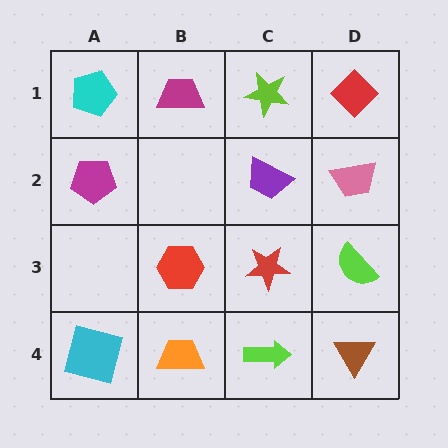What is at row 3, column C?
A red star.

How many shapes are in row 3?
3 shapes.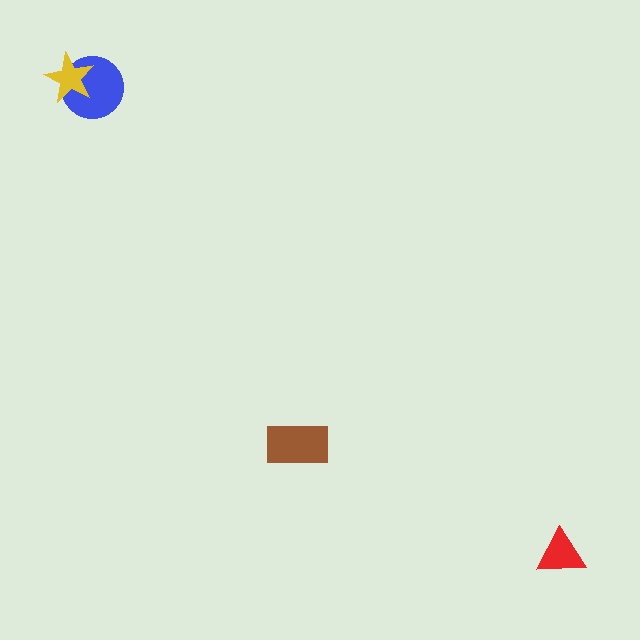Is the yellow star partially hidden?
No, no other shape covers it.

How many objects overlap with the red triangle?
0 objects overlap with the red triangle.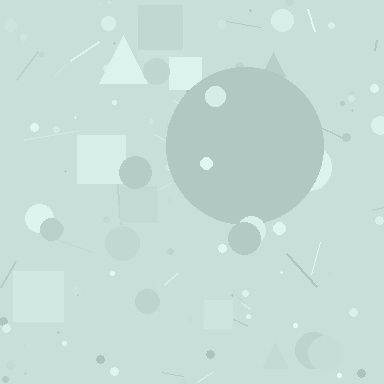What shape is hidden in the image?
A circle is hidden in the image.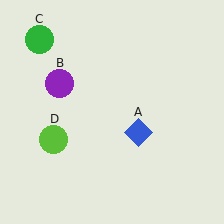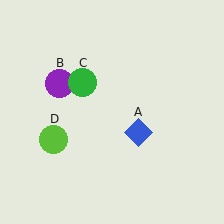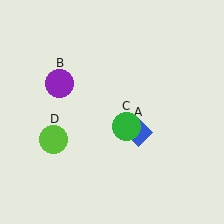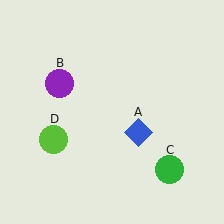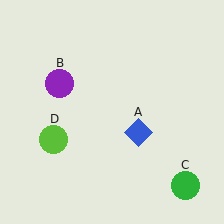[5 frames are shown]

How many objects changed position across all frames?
1 object changed position: green circle (object C).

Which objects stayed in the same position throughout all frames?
Blue diamond (object A) and purple circle (object B) and lime circle (object D) remained stationary.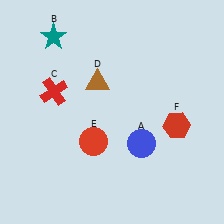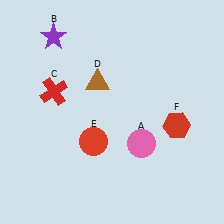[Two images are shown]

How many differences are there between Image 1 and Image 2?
There are 2 differences between the two images.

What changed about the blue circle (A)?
In Image 1, A is blue. In Image 2, it changed to pink.